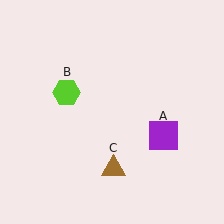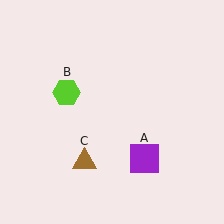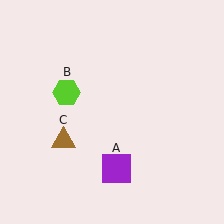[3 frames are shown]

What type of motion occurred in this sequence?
The purple square (object A), brown triangle (object C) rotated clockwise around the center of the scene.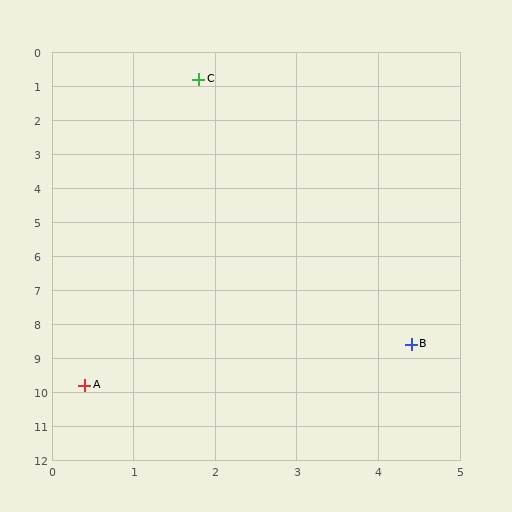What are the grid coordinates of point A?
Point A is at approximately (0.4, 9.8).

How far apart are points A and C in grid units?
Points A and C are about 9.1 grid units apart.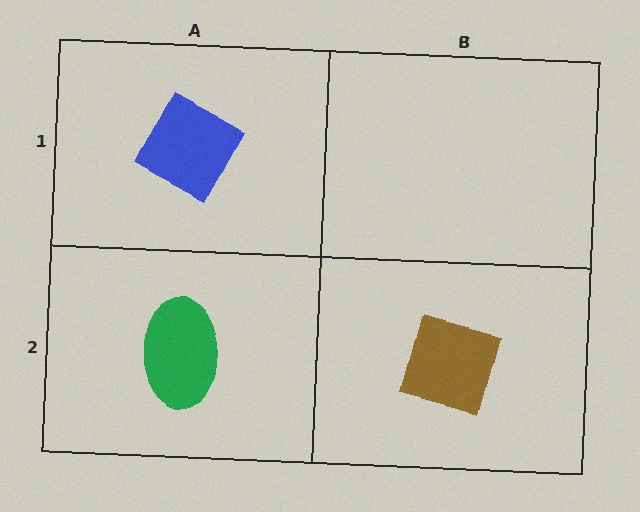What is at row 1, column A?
A blue diamond.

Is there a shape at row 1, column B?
No, that cell is empty.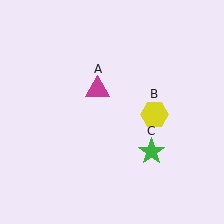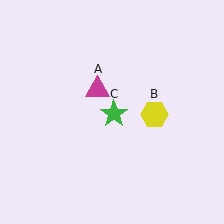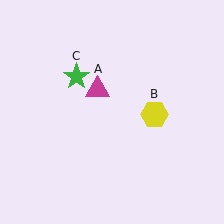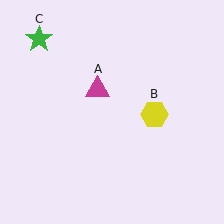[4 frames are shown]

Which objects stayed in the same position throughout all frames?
Magenta triangle (object A) and yellow hexagon (object B) remained stationary.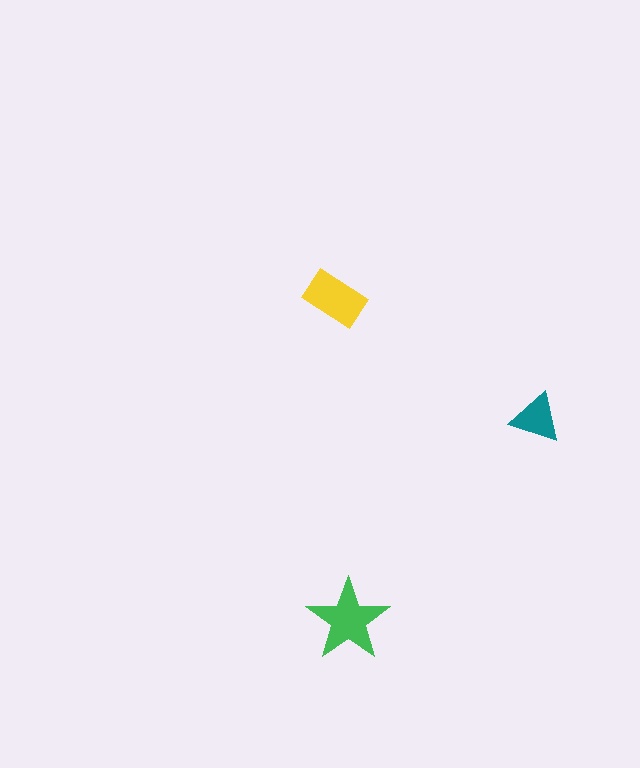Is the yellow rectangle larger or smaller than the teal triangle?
Larger.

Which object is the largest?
The green star.